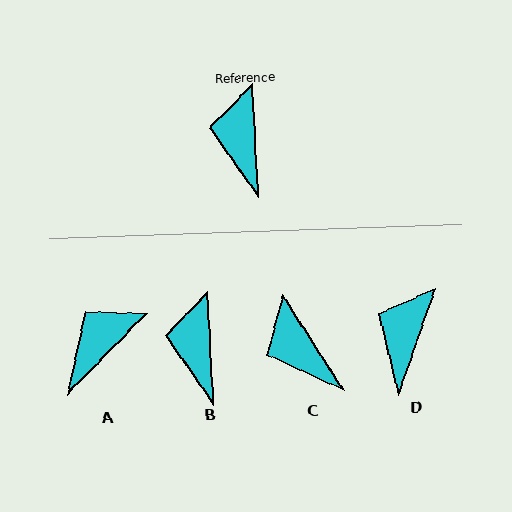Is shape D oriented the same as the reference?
No, it is off by about 22 degrees.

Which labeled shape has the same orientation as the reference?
B.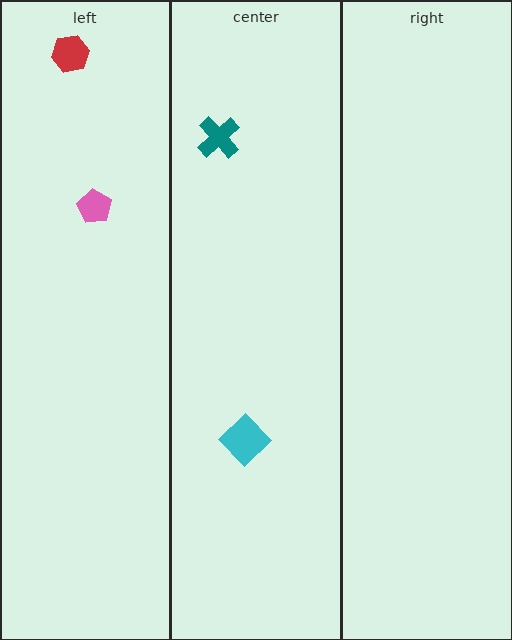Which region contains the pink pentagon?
The left region.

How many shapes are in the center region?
2.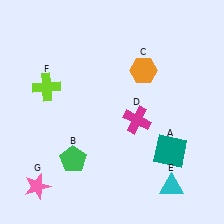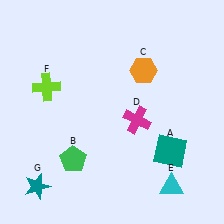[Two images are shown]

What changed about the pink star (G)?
In Image 1, G is pink. In Image 2, it changed to teal.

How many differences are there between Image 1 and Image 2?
There is 1 difference between the two images.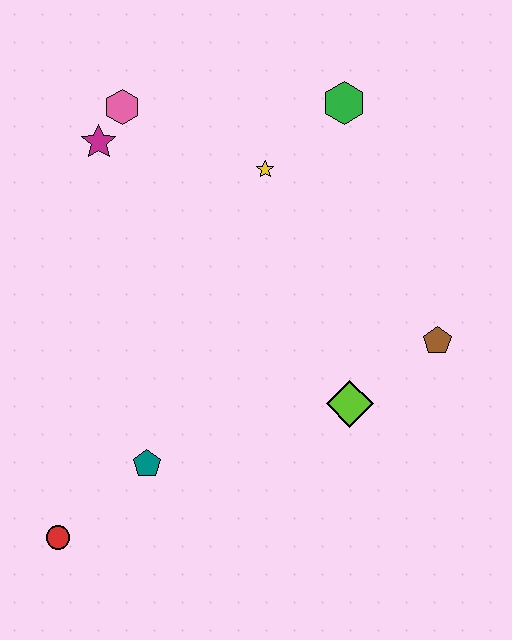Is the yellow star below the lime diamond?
No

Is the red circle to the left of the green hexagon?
Yes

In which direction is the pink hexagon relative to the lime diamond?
The pink hexagon is above the lime diamond.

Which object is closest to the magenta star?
The pink hexagon is closest to the magenta star.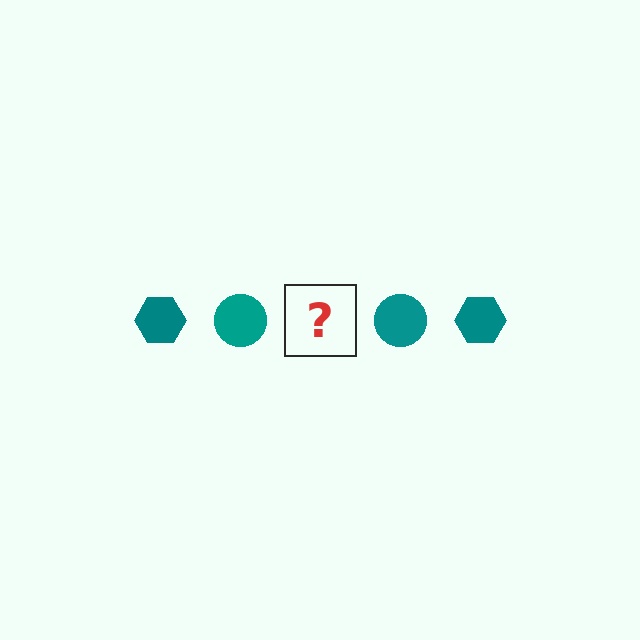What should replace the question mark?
The question mark should be replaced with a teal hexagon.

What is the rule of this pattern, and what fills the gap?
The rule is that the pattern cycles through hexagon, circle shapes in teal. The gap should be filled with a teal hexagon.